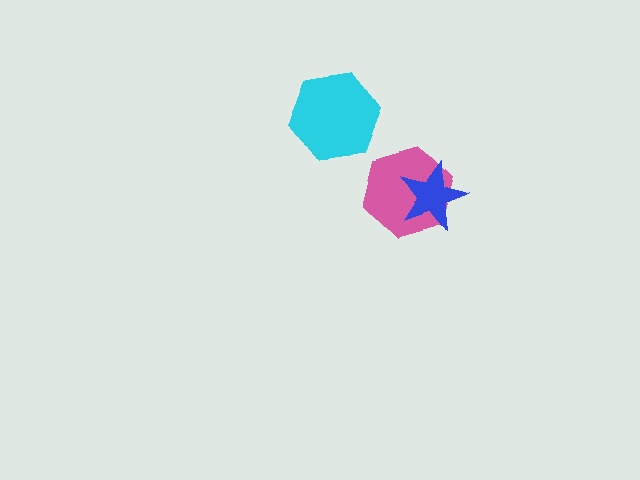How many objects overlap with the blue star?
1 object overlaps with the blue star.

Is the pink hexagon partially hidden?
Yes, it is partially covered by another shape.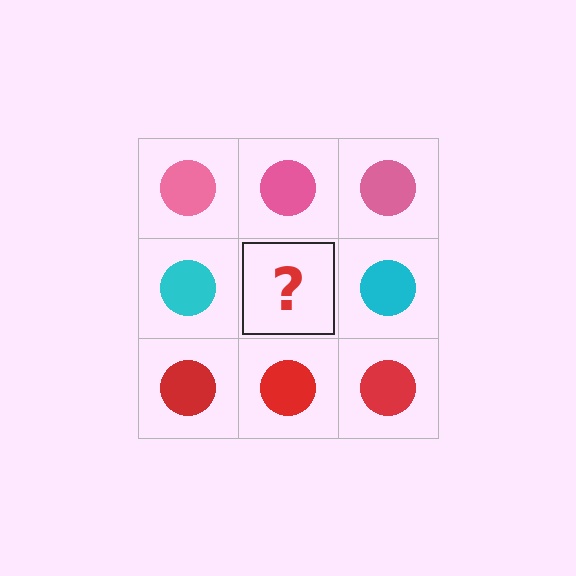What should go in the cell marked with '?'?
The missing cell should contain a cyan circle.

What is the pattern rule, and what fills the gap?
The rule is that each row has a consistent color. The gap should be filled with a cyan circle.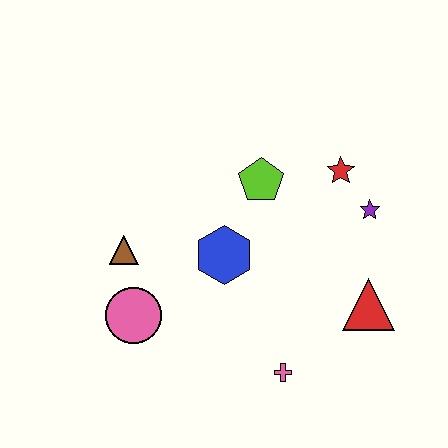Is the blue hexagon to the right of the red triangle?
No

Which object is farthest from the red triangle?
The brown triangle is farthest from the red triangle.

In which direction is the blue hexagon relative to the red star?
The blue hexagon is to the left of the red star.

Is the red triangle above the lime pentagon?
No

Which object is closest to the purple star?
The red star is closest to the purple star.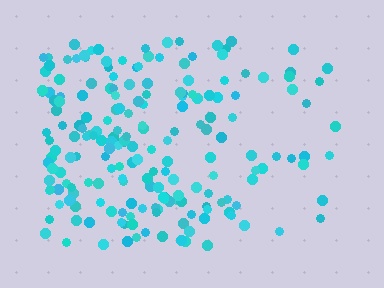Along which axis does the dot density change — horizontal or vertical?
Horizontal.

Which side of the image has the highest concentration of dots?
The left.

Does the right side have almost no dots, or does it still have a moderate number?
Still a moderate number, just noticeably fewer than the left.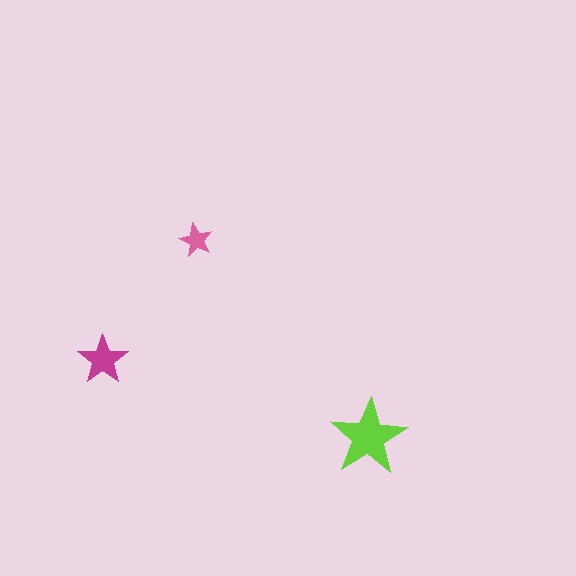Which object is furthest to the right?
The lime star is rightmost.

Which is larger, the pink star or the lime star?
The lime one.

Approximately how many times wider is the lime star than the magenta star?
About 1.5 times wider.